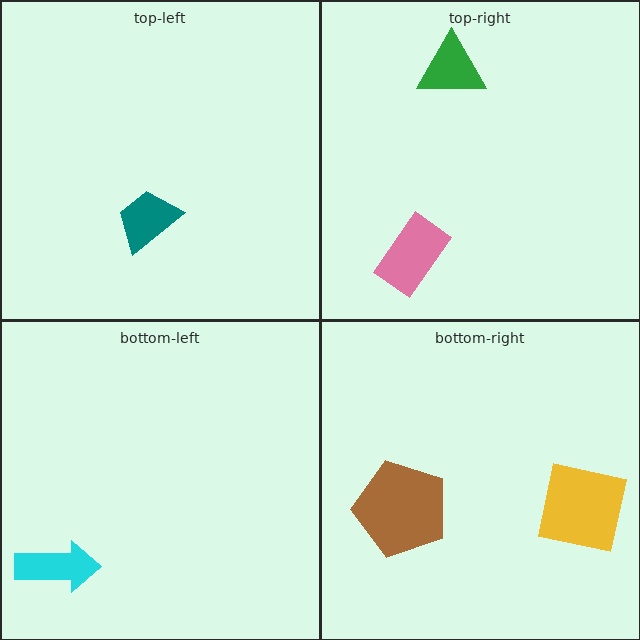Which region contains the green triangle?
The top-right region.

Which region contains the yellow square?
The bottom-right region.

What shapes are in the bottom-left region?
The cyan arrow.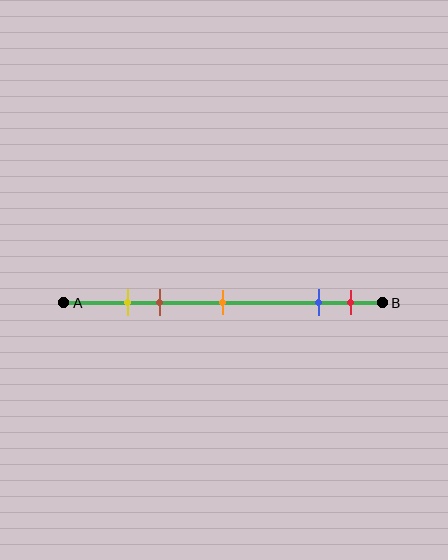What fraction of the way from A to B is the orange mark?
The orange mark is approximately 50% (0.5) of the way from A to B.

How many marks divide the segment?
There are 5 marks dividing the segment.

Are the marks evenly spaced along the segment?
No, the marks are not evenly spaced.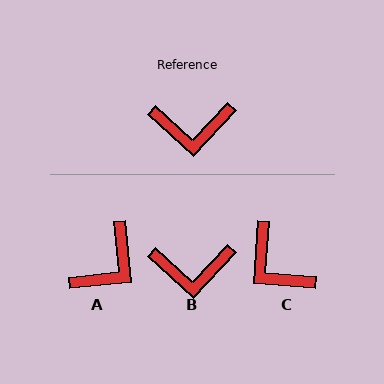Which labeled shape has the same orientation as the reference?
B.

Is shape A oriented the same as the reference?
No, it is off by about 49 degrees.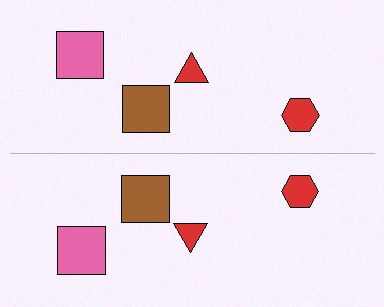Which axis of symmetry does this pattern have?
The pattern has a horizontal axis of symmetry running through the center of the image.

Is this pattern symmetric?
Yes, this pattern has bilateral (reflection) symmetry.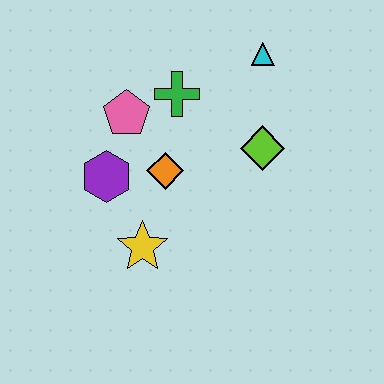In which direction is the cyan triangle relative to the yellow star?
The cyan triangle is above the yellow star.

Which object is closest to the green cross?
The pink pentagon is closest to the green cross.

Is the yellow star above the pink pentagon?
No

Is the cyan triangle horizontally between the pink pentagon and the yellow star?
No